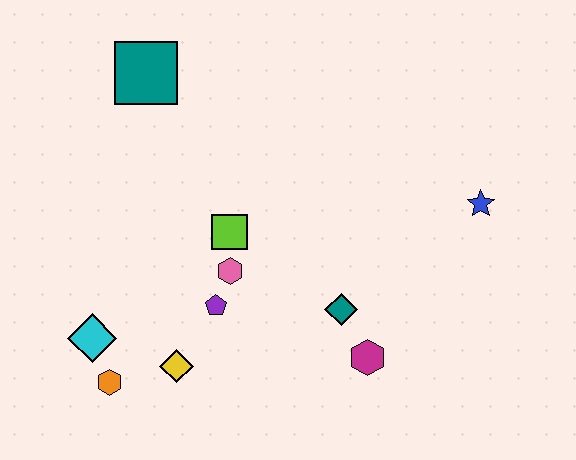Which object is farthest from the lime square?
The blue star is farthest from the lime square.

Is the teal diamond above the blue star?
No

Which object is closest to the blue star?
The teal diamond is closest to the blue star.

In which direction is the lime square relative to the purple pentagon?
The lime square is above the purple pentagon.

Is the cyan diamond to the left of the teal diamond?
Yes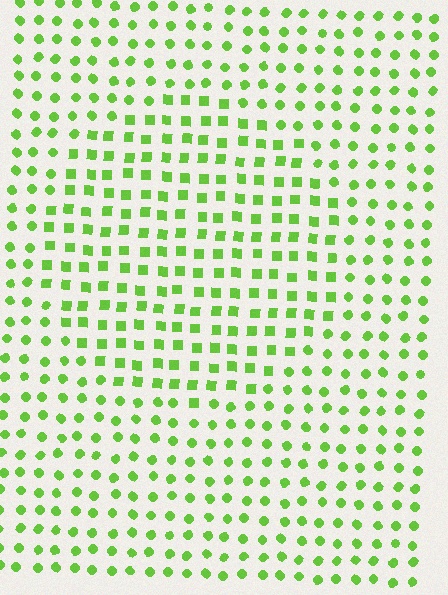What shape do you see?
I see a circle.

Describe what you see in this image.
The image is filled with small lime elements arranged in a uniform grid. A circle-shaped region contains squares, while the surrounding area contains circles. The boundary is defined purely by the change in element shape.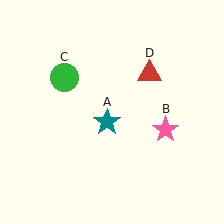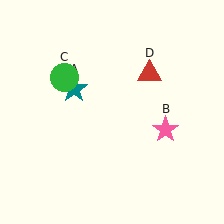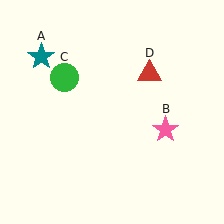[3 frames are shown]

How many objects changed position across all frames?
1 object changed position: teal star (object A).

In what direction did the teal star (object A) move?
The teal star (object A) moved up and to the left.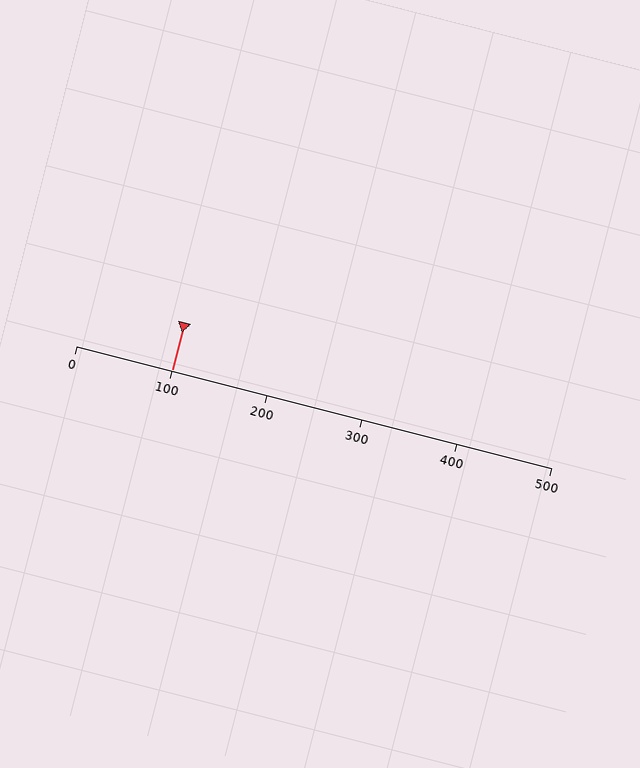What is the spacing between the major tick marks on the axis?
The major ticks are spaced 100 apart.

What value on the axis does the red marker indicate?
The marker indicates approximately 100.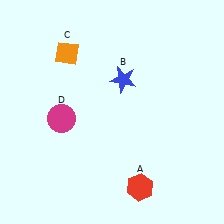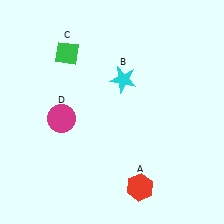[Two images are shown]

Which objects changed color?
B changed from blue to cyan. C changed from orange to green.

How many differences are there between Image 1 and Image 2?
There are 2 differences between the two images.